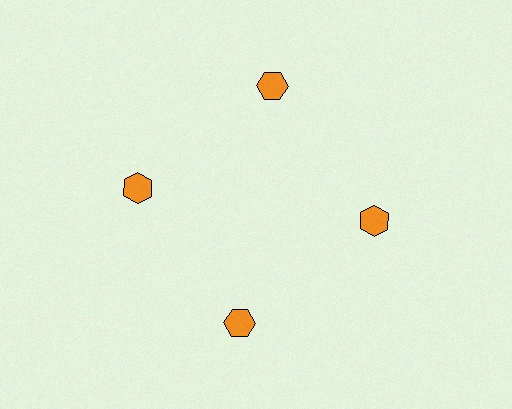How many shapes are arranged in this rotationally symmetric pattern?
There are 4 shapes, arranged in 4 groups of 1.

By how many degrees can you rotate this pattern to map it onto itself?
The pattern maps onto itself every 90 degrees of rotation.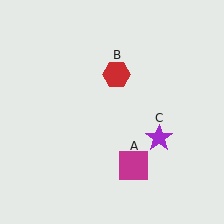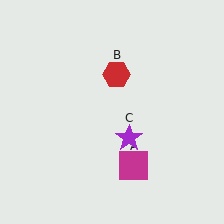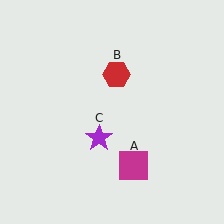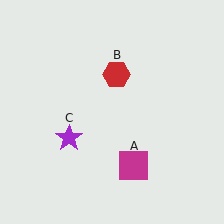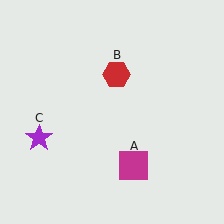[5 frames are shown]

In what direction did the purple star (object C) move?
The purple star (object C) moved left.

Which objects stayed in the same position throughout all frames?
Magenta square (object A) and red hexagon (object B) remained stationary.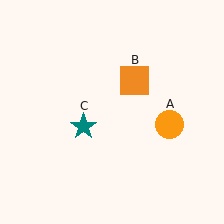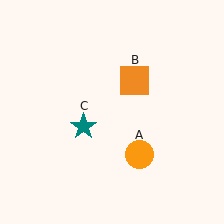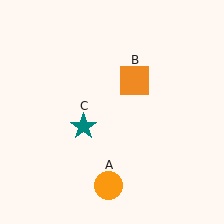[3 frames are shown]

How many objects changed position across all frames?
1 object changed position: orange circle (object A).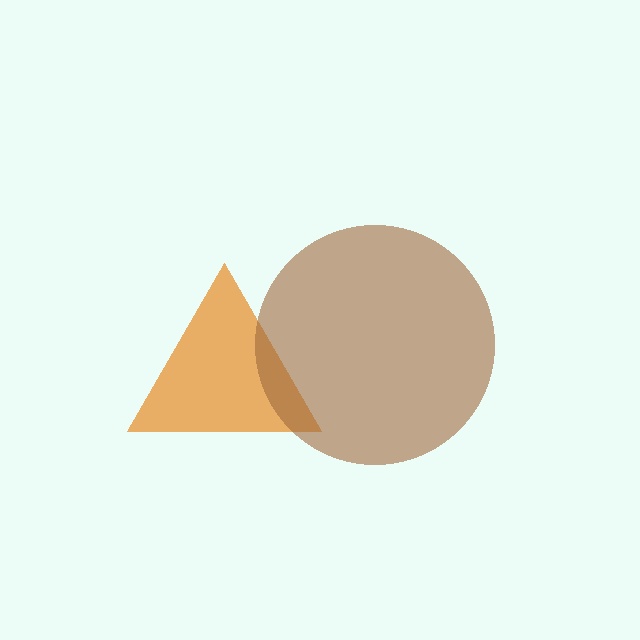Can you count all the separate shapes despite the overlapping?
Yes, there are 2 separate shapes.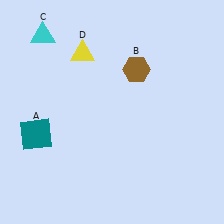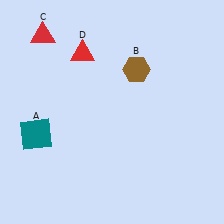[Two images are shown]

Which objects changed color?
C changed from cyan to red. D changed from yellow to red.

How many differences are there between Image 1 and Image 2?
There are 2 differences between the two images.